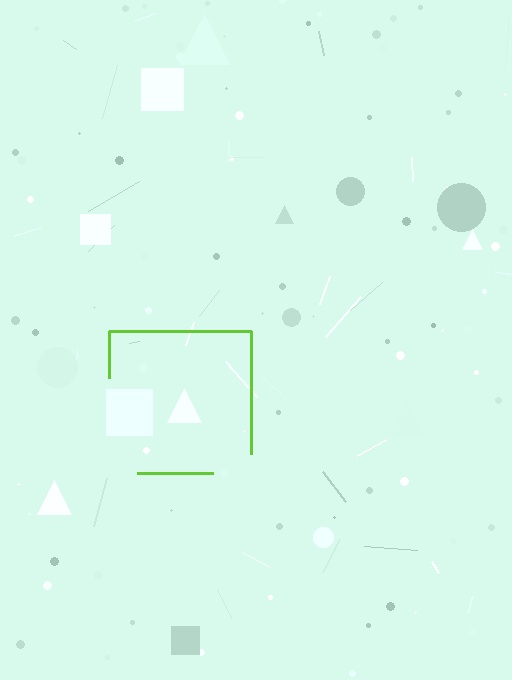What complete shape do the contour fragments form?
The contour fragments form a square.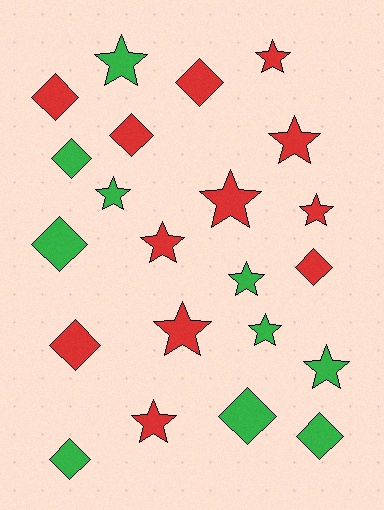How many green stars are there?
There are 5 green stars.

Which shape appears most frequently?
Star, with 12 objects.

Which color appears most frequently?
Red, with 12 objects.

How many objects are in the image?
There are 22 objects.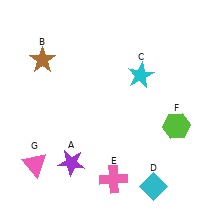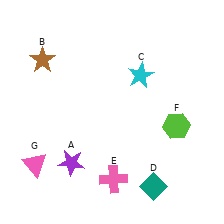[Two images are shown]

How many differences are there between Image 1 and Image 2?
There is 1 difference between the two images.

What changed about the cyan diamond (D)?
In Image 1, D is cyan. In Image 2, it changed to teal.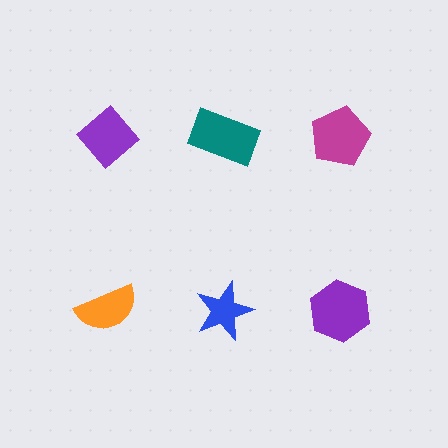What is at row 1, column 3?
A magenta pentagon.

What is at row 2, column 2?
A blue star.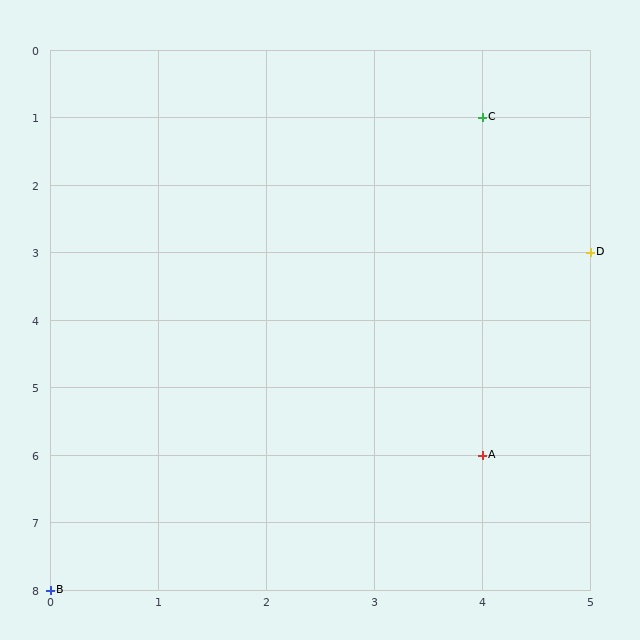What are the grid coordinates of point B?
Point B is at grid coordinates (0, 8).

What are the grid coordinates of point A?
Point A is at grid coordinates (4, 6).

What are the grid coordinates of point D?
Point D is at grid coordinates (5, 3).